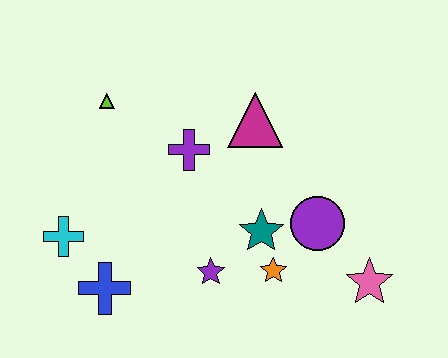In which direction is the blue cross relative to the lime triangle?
The blue cross is below the lime triangle.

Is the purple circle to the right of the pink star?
No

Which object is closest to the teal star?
The orange star is closest to the teal star.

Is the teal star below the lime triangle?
Yes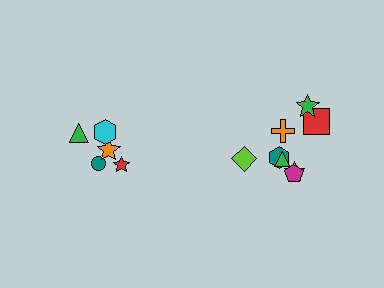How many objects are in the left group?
There are 5 objects.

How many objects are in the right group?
There are 8 objects.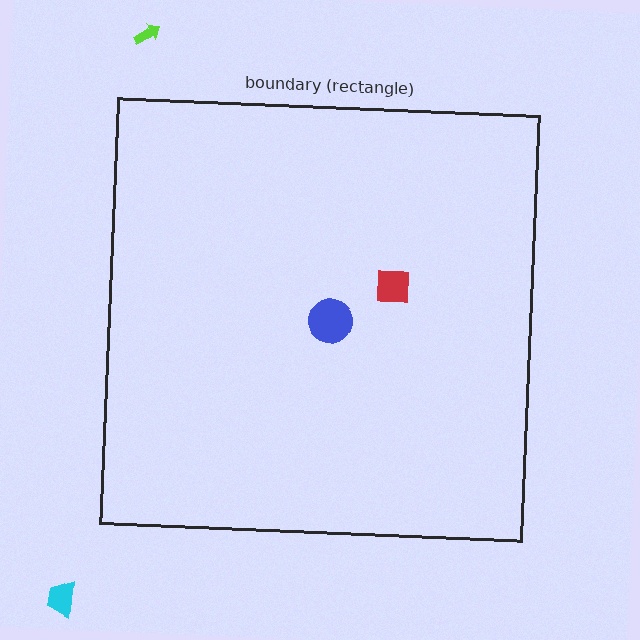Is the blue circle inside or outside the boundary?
Inside.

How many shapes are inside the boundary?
2 inside, 2 outside.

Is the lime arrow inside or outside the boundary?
Outside.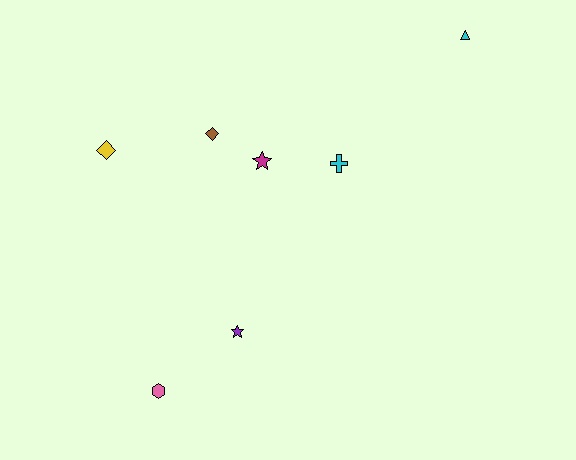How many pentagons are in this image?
There are no pentagons.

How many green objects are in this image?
There are no green objects.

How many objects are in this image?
There are 7 objects.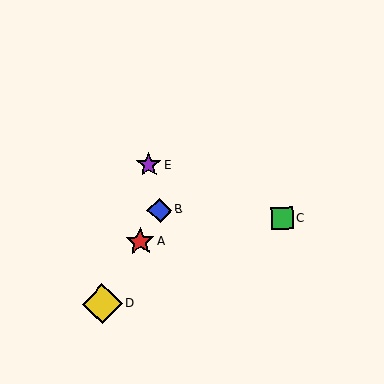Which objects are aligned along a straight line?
Objects A, B, D are aligned along a straight line.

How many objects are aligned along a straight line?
3 objects (A, B, D) are aligned along a straight line.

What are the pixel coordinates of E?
Object E is at (149, 165).